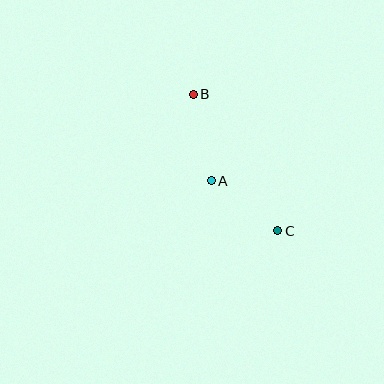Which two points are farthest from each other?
Points B and C are farthest from each other.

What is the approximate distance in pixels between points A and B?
The distance between A and B is approximately 88 pixels.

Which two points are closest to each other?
Points A and C are closest to each other.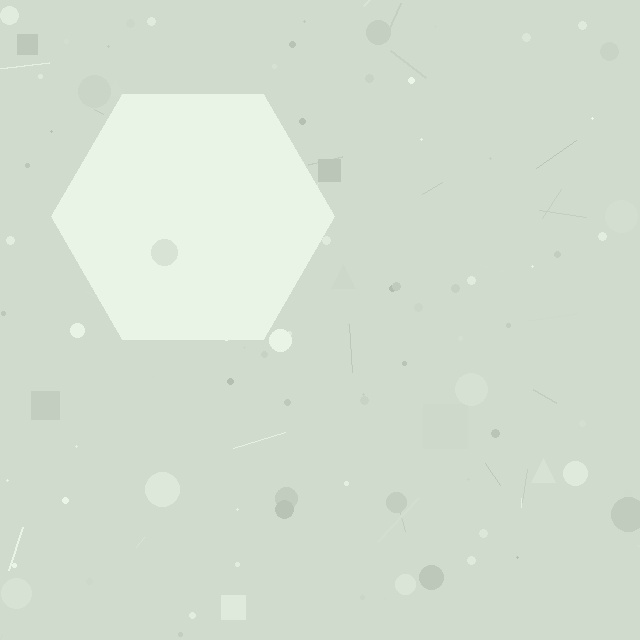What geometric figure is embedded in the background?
A hexagon is embedded in the background.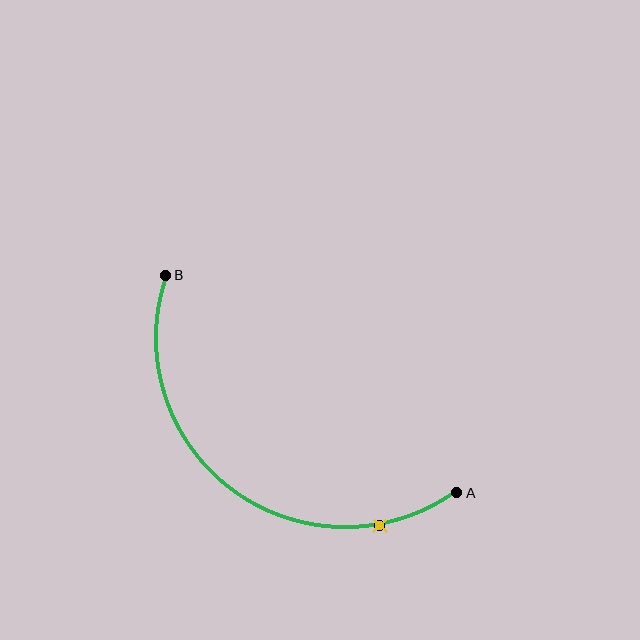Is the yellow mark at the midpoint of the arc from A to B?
No. The yellow mark lies on the arc but is closer to endpoint A. The arc midpoint would be at the point on the curve equidistant along the arc from both A and B.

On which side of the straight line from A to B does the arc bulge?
The arc bulges below and to the left of the straight line connecting A and B.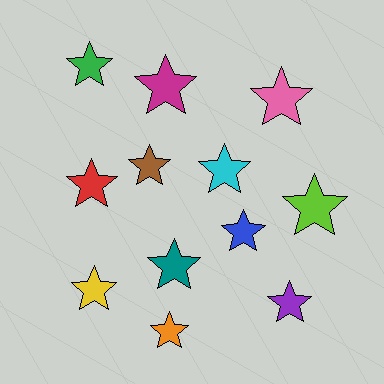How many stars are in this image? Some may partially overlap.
There are 12 stars.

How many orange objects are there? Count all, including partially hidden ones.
There is 1 orange object.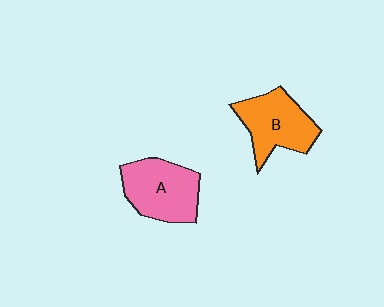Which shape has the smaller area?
Shape B (orange).